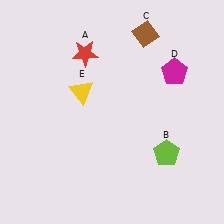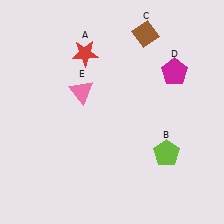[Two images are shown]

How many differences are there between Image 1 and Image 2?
There is 1 difference between the two images.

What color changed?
The triangle (E) changed from yellow in Image 1 to pink in Image 2.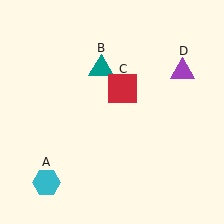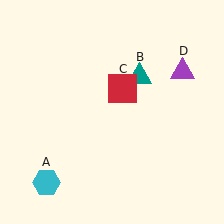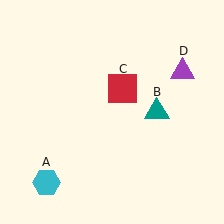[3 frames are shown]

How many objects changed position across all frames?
1 object changed position: teal triangle (object B).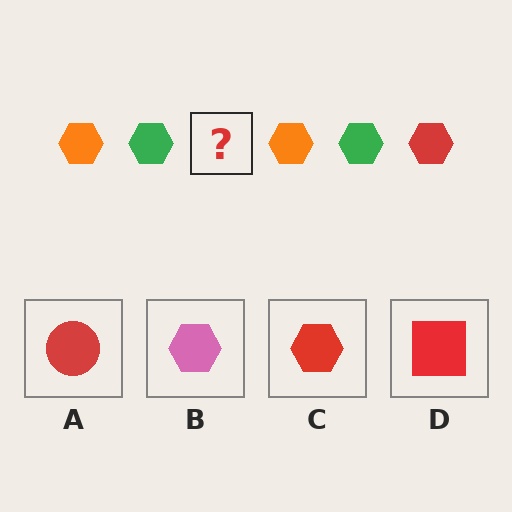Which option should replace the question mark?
Option C.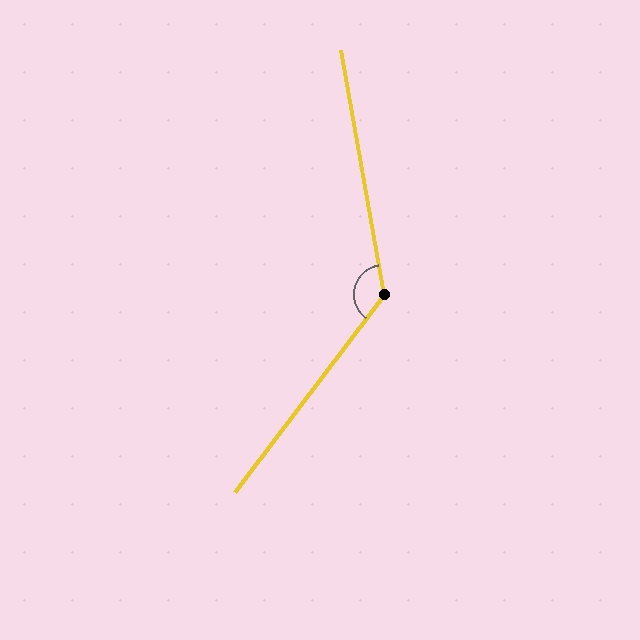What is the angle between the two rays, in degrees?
Approximately 133 degrees.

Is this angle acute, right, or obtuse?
It is obtuse.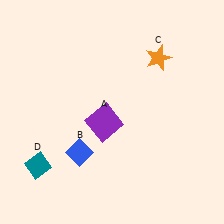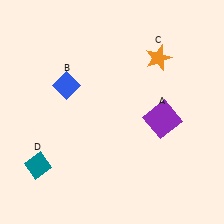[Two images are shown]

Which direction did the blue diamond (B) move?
The blue diamond (B) moved up.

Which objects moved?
The objects that moved are: the purple square (A), the blue diamond (B).